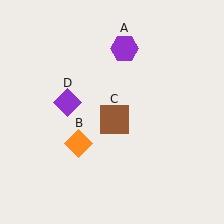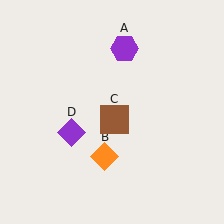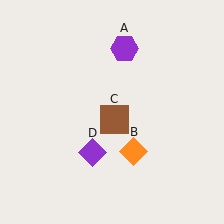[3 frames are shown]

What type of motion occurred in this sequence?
The orange diamond (object B), purple diamond (object D) rotated counterclockwise around the center of the scene.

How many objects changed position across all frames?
2 objects changed position: orange diamond (object B), purple diamond (object D).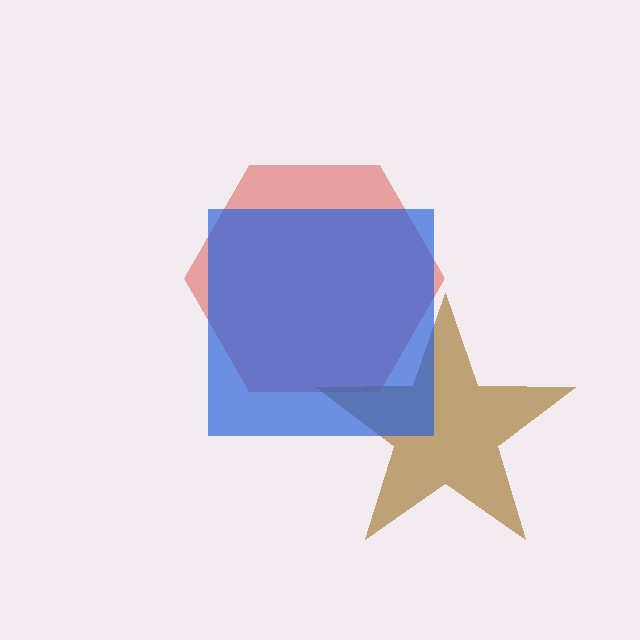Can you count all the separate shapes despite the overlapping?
Yes, there are 3 separate shapes.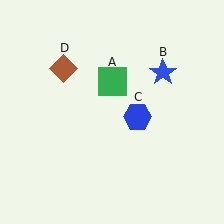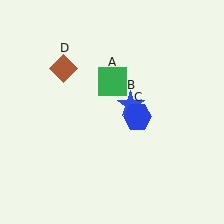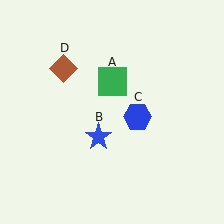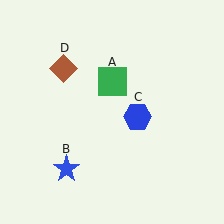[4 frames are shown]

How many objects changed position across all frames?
1 object changed position: blue star (object B).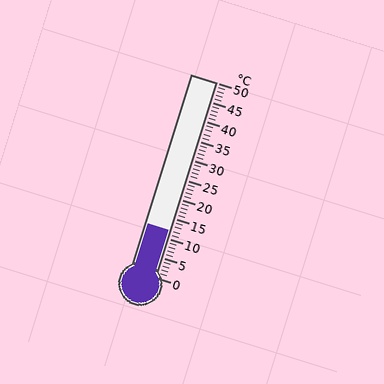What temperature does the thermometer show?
The thermometer shows approximately 12°C.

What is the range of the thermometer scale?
The thermometer scale ranges from 0°C to 50°C.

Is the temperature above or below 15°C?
The temperature is below 15°C.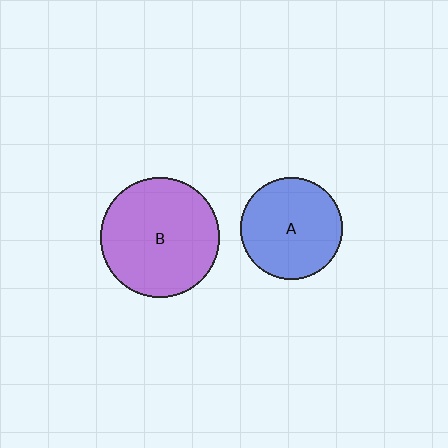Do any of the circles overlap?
No, none of the circles overlap.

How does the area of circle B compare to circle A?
Approximately 1.4 times.